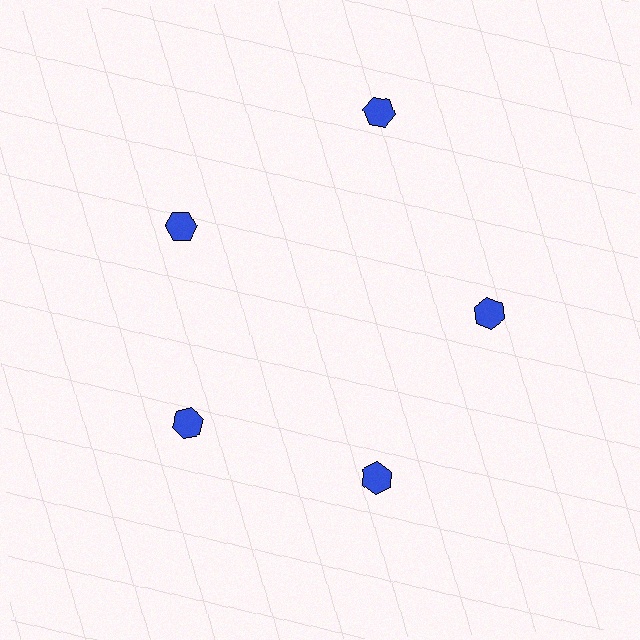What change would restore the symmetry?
The symmetry would be restored by moving it inward, back onto the ring so that all 5 hexagons sit at equal angles and equal distance from the center.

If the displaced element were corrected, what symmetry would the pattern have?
It would have 5-fold rotational symmetry — the pattern would map onto itself every 72 degrees.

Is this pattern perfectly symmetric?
No. The 5 blue hexagons are arranged in a ring, but one element near the 1 o'clock position is pushed outward from the center, breaking the 5-fold rotational symmetry.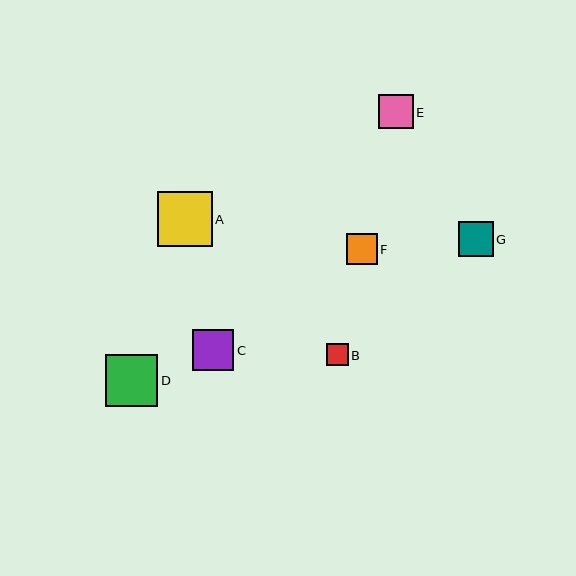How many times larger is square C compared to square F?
Square C is approximately 1.3 times the size of square F.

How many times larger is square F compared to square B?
Square F is approximately 1.4 times the size of square B.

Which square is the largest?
Square A is the largest with a size of approximately 55 pixels.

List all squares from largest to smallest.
From largest to smallest: A, D, C, G, E, F, B.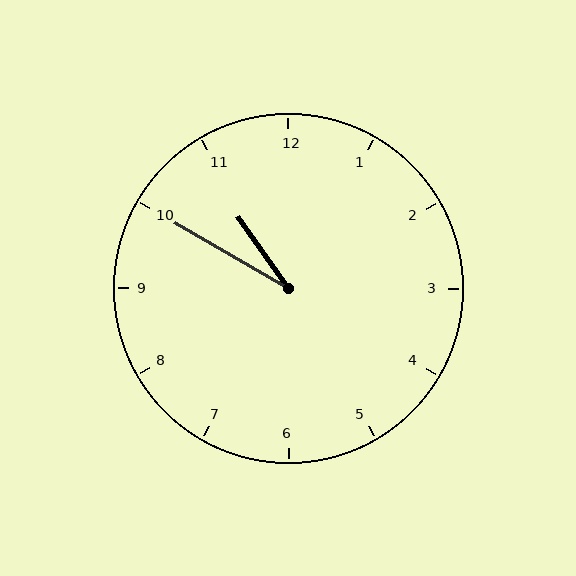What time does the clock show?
10:50.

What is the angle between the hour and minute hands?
Approximately 25 degrees.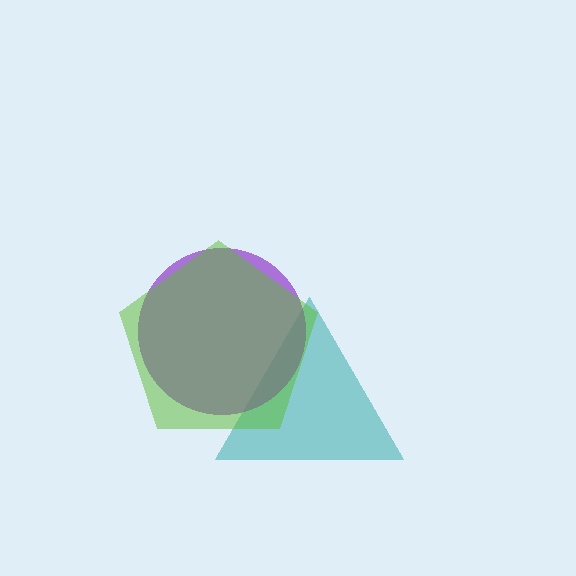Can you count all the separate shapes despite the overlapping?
Yes, there are 3 separate shapes.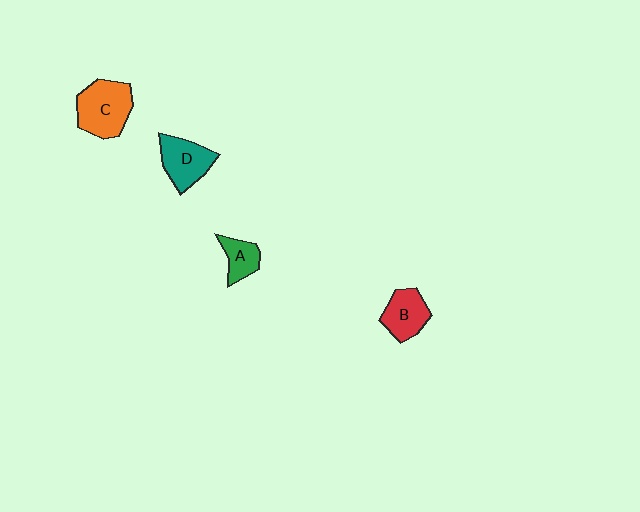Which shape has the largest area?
Shape C (orange).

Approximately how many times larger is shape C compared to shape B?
Approximately 1.4 times.